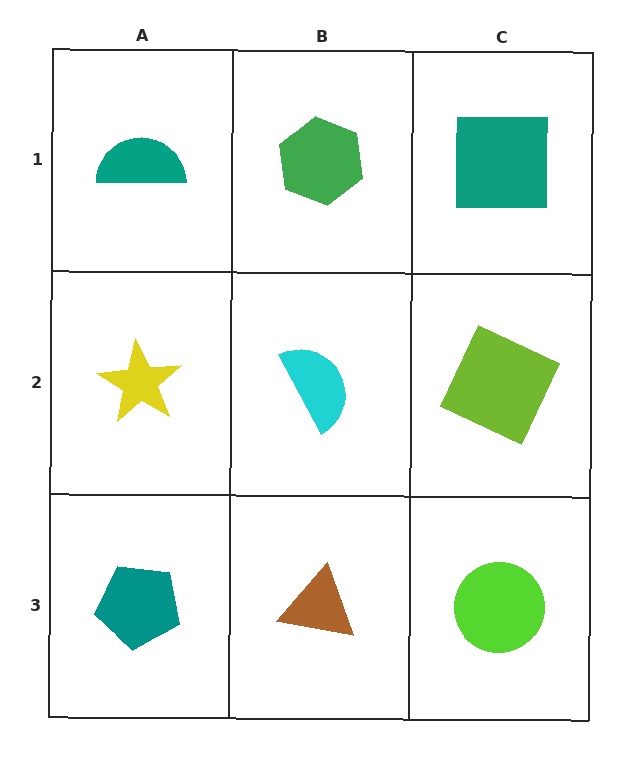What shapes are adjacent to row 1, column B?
A cyan semicircle (row 2, column B), a teal semicircle (row 1, column A), a teal square (row 1, column C).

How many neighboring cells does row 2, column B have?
4.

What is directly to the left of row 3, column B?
A teal pentagon.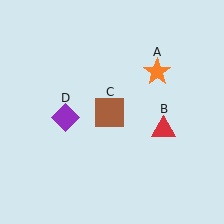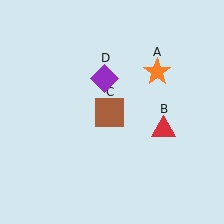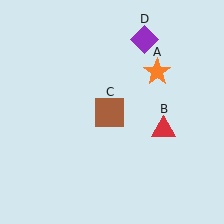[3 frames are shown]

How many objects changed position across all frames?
1 object changed position: purple diamond (object D).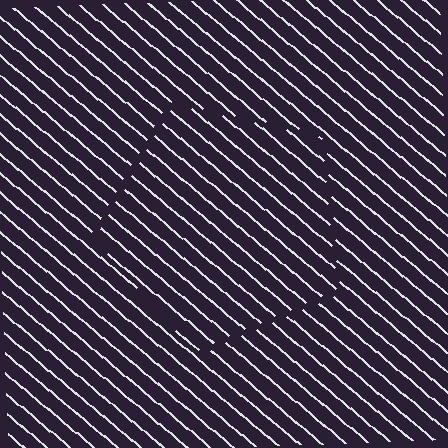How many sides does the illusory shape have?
5 sides — the line-ends trace a pentagon.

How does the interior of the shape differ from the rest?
The interior of the shape contains the same grating, shifted by half a period — the contour is defined by the phase discontinuity where line-ends from the inner and outer gratings abut.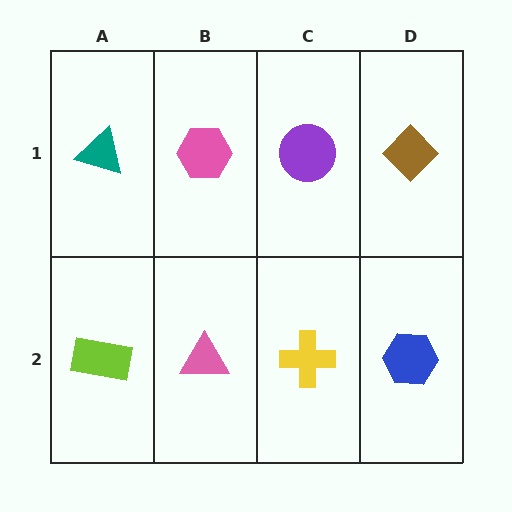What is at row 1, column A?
A teal triangle.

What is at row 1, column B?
A pink hexagon.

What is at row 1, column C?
A purple circle.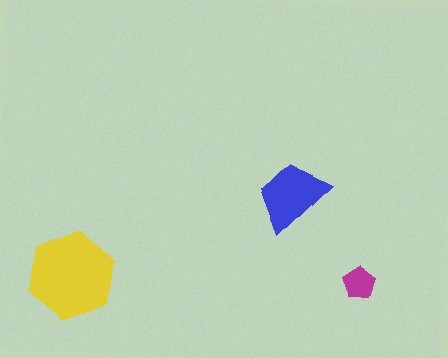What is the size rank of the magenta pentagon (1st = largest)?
3rd.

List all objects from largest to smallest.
The yellow hexagon, the blue trapezoid, the magenta pentagon.